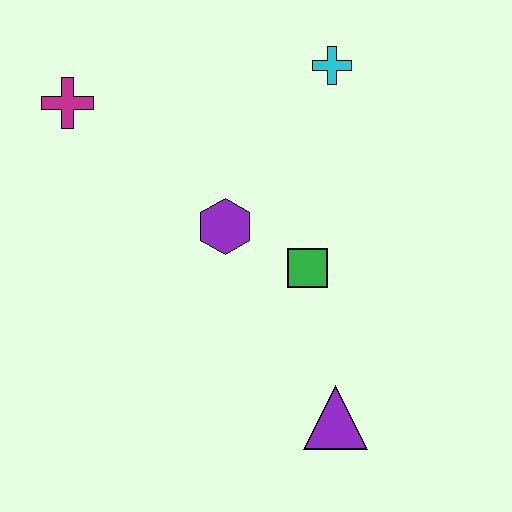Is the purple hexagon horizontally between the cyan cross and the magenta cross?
Yes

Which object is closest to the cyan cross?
The purple hexagon is closest to the cyan cross.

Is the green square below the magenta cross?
Yes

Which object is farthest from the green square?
The magenta cross is farthest from the green square.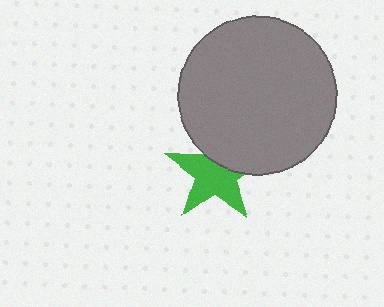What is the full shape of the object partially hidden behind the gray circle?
The partially hidden object is a green star.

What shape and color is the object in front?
The object in front is a gray circle.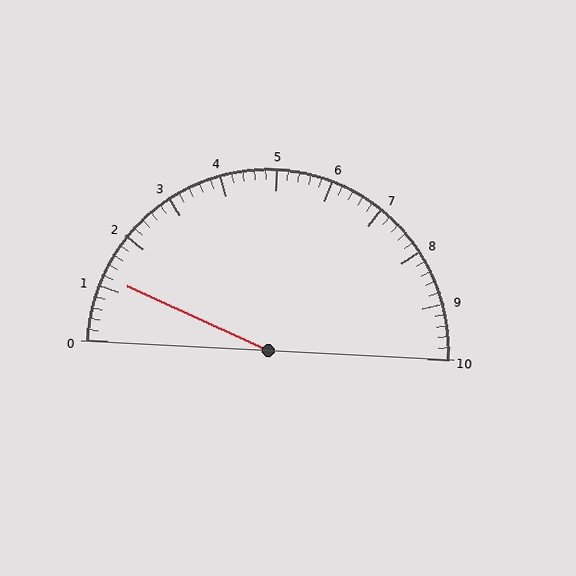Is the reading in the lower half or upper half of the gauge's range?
The reading is in the lower half of the range (0 to 10).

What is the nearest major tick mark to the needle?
The nearest major tick mark is 1.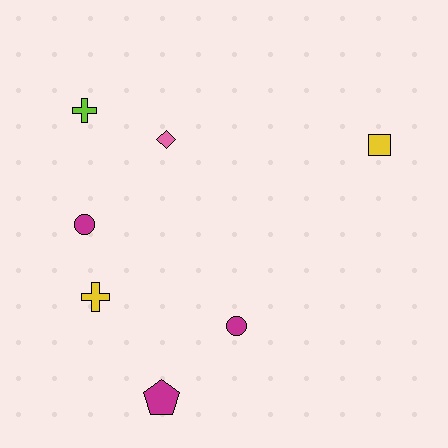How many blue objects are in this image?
There are no blue objects.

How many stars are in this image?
There are no stars.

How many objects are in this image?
There are 7 objects.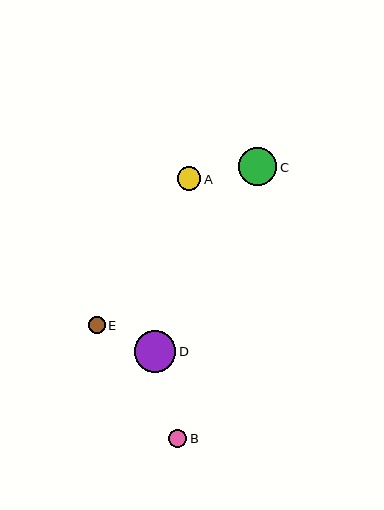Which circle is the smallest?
Circle E is the smallest with a size of approximately 17 pixels.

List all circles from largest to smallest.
From largest to smallest: D, C, A, B, E.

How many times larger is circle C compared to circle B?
Circle C is approximately 2.1 times the size of circle B.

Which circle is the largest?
Circle D is the largest with a size of approximately 42 pixels.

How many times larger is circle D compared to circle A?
Circle D is approximately 1.8 times the size of circle A.